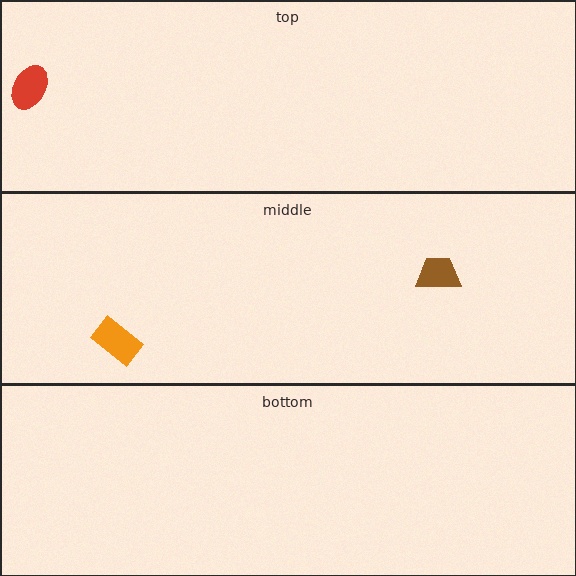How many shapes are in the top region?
1.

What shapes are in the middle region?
The brown trapezoid, the orange rectangle.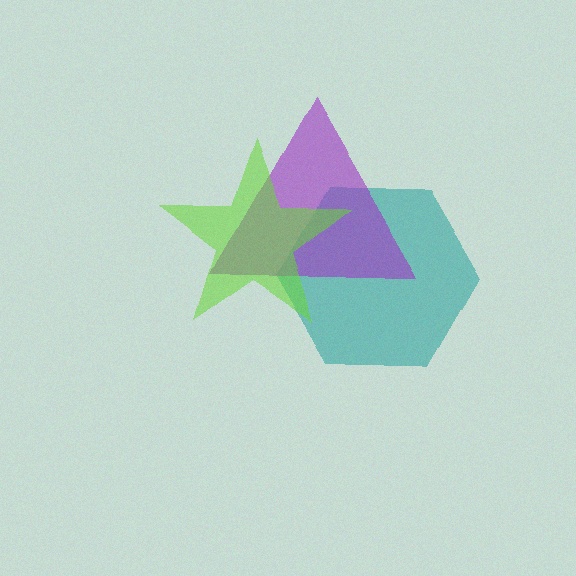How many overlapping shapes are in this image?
There are 3 overlapping shapes in the image.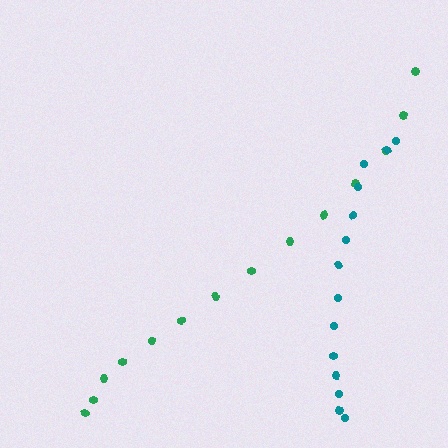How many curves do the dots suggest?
There are 2 distinct paths.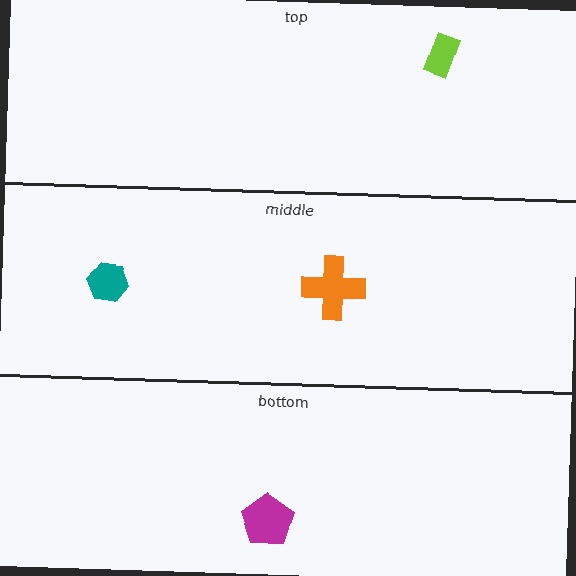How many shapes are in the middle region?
2.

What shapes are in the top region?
The lime rectangle.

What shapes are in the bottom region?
The magenta pentagon.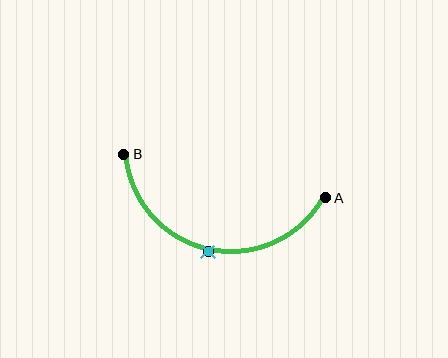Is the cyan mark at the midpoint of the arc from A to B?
Yes. The cyan mark lies on the arc at equal arc-length from both A and B — it is the arc midpoint.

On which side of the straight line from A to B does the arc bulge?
The arc bulges below the straight line connecting A and B.